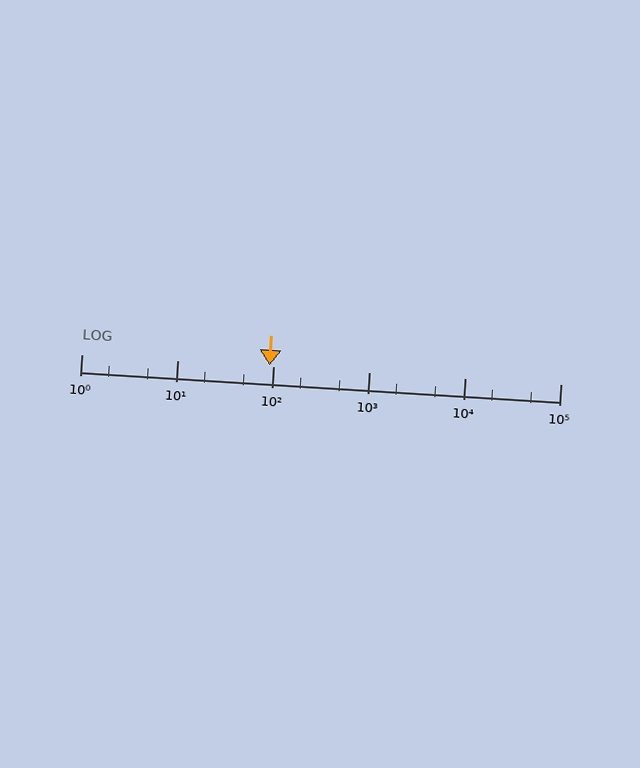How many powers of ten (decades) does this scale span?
The scale spans 5 decades, from 1 to 100000.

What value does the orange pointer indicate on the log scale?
The pointer indicates approximately 91.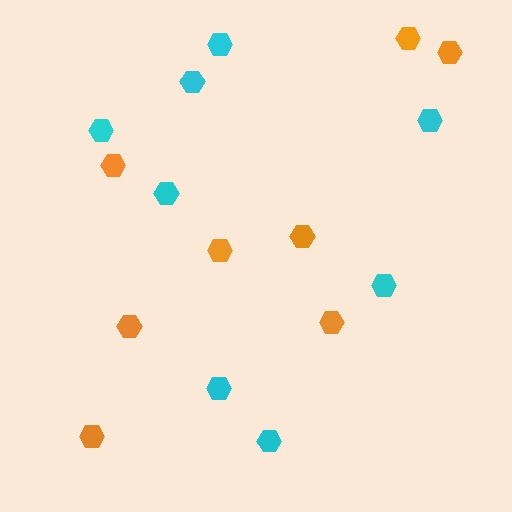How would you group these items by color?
There are 2 groups: one group of orange hexagons (8) and one group of cyan hexagons (8).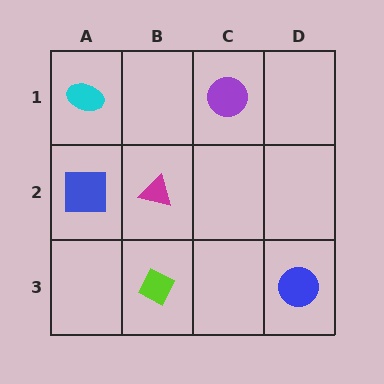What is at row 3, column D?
A blue circle.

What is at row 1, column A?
A cyan ellipse.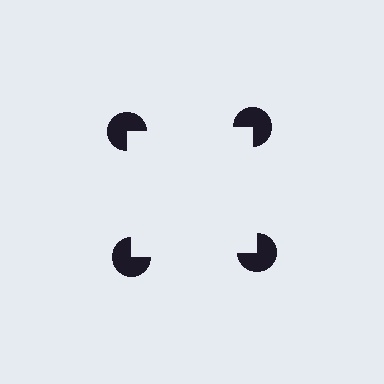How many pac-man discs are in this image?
There are 4 — one at each vertex of the illusory square.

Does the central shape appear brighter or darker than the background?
It typically appears slightly brighter than the background, even though no actual brightness change is drawn.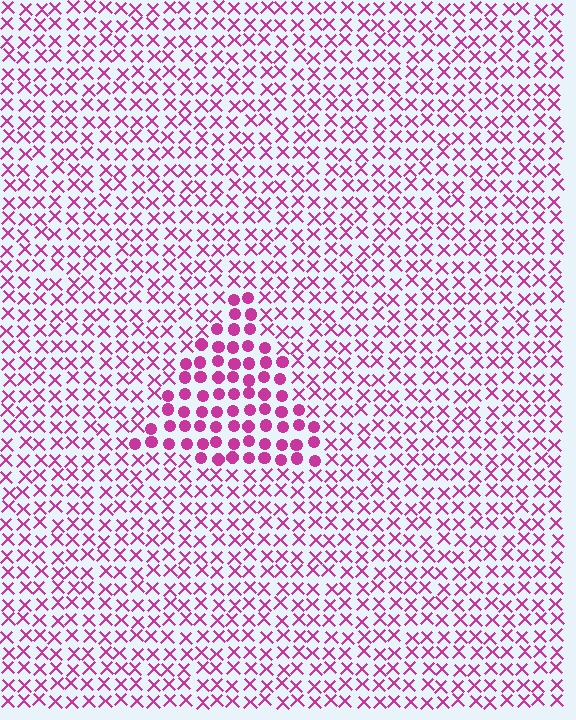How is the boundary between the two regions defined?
The boundary is defined by a change in element shape: circles inside vs. X marks outside. All elements share the same color and spacing.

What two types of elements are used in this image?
The image uses circles inside the triangle region and X marks outside it.